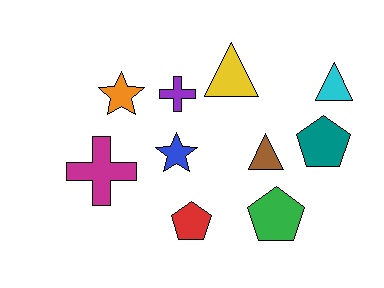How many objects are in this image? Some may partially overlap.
There are 10 objects.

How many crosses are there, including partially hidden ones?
There are 2 crosses.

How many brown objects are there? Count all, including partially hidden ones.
There is 1 brown object.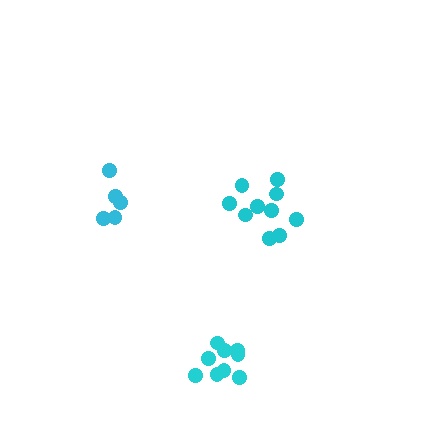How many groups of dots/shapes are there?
There are 3 groups.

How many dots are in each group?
Group 1: 9 dots, Group 2: 10 dots, Group 3: 5 dots (24 total).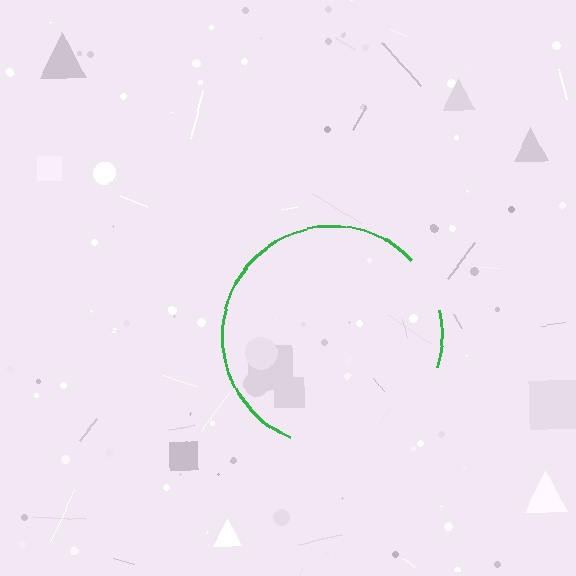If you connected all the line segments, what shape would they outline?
They would outline a circle.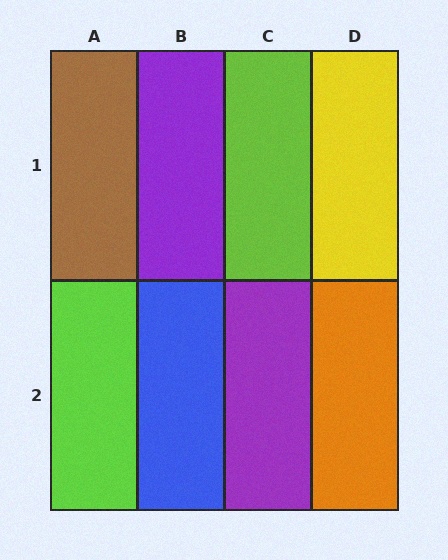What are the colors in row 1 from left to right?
Brown, purple, lime, yellow.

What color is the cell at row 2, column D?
Orange.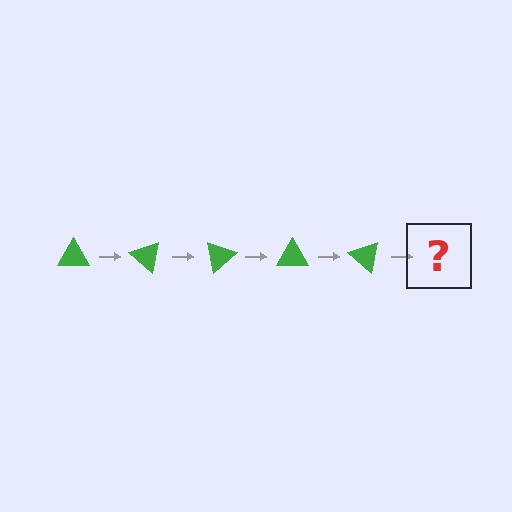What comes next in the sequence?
The next element should be a green triangle rotated 200 degrees.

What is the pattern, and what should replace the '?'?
The pattern is that the triangle rotates 40 degrees each step. The '?' should be a green triangle rotated 200 degrees.